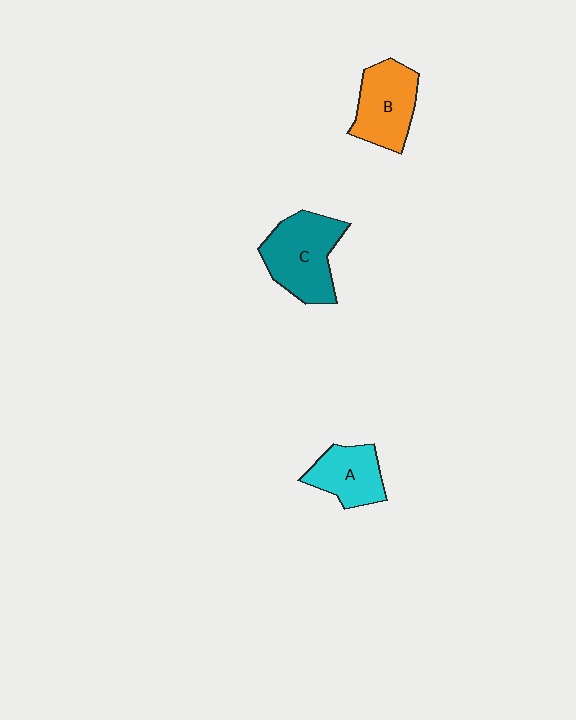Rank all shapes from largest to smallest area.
From largest to smallest: C (teal), B (orange), A (cyan).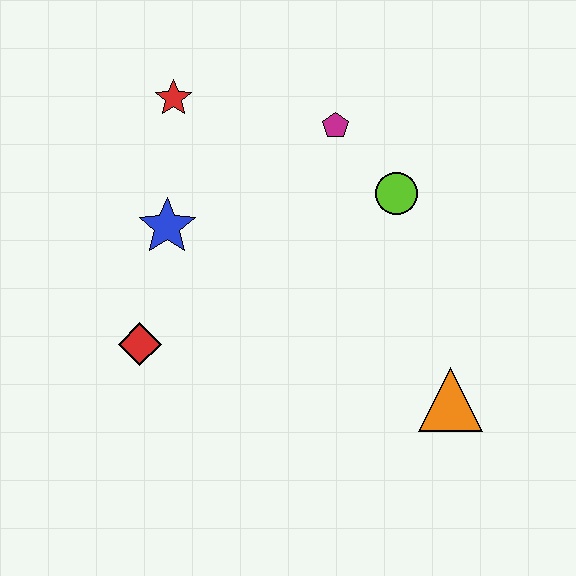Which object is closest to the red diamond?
The blue star is closest to the red diamond.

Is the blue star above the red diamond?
Yes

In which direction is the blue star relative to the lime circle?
The blue star is to the left of the lime circle.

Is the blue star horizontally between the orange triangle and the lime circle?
No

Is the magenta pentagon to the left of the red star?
No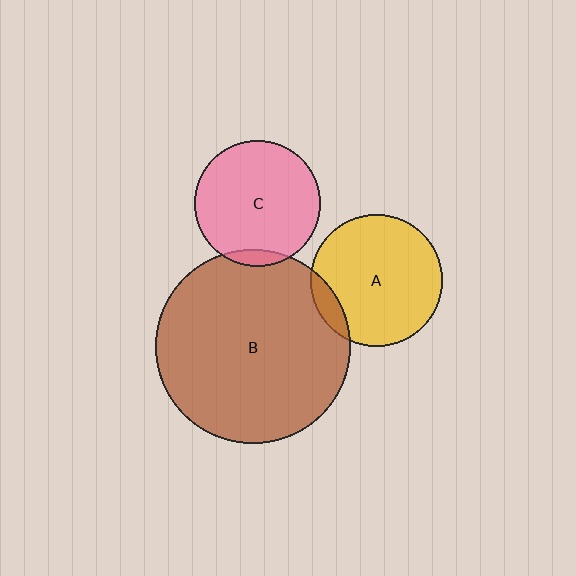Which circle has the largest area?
Circle B (brown).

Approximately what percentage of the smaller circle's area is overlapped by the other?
Approximately 10%.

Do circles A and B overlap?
Yes.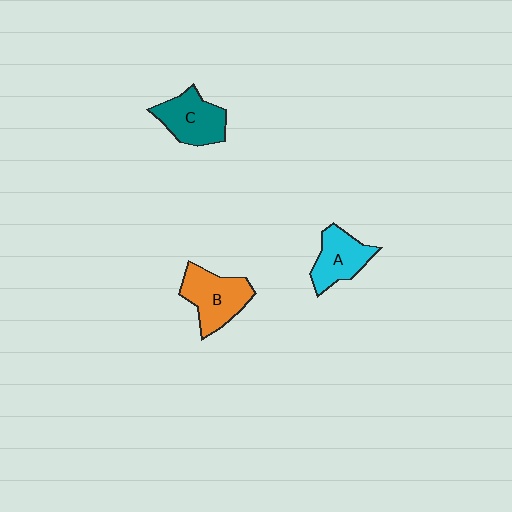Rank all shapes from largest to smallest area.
From largest to smallest: B (orange), C (teal), A (cyan).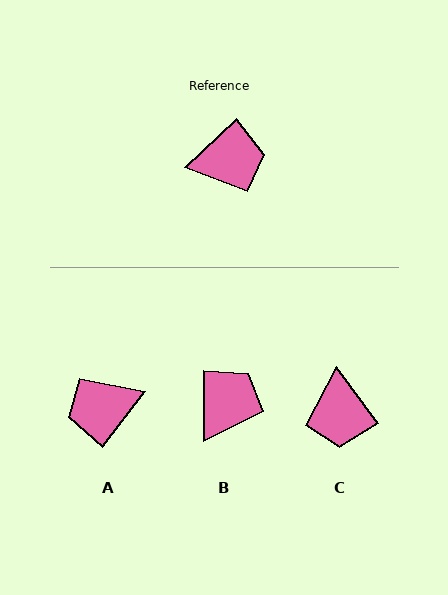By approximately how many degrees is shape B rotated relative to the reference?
Approximately 47 degrees counter-clockwise.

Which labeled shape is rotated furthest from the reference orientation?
A, about 170 degrees away.